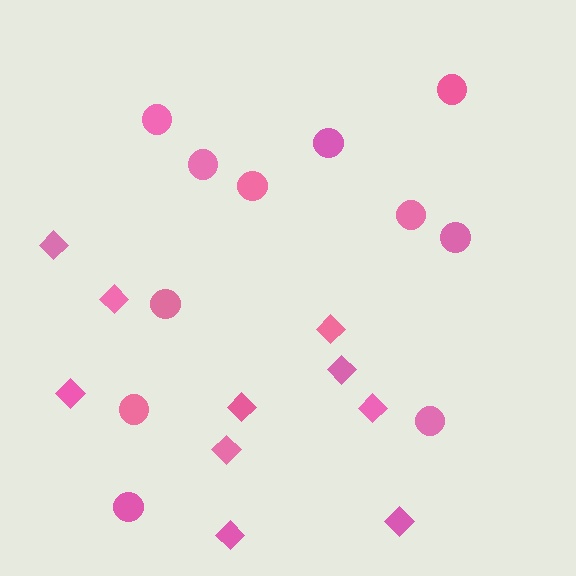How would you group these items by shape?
There are 2 groups: one group of circles (11) and one group of diamonds (10).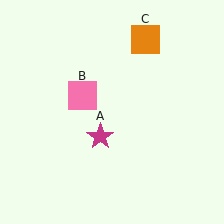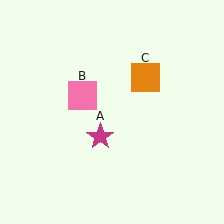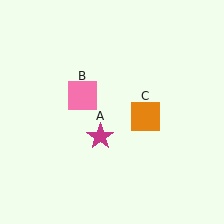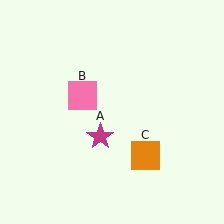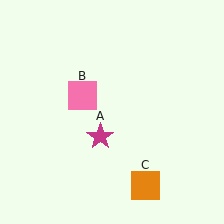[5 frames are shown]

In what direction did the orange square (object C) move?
The orange square (object C) moved down.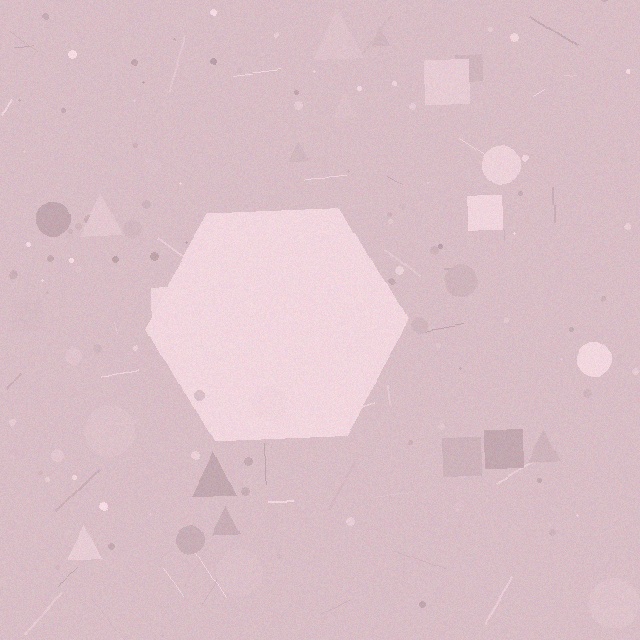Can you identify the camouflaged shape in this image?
The camouflaged shape is a hexagon.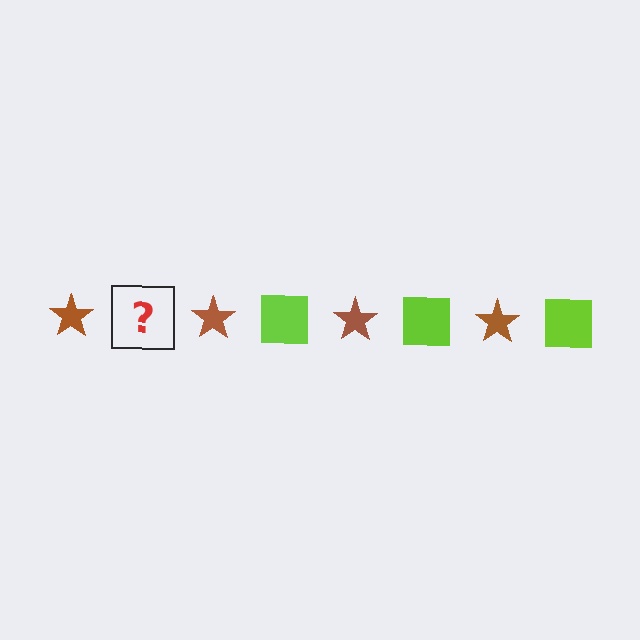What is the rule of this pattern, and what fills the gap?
The rule is that the pattern alternates between brown star and lime square. The gap should be filled with a lime square.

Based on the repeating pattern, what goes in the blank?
The blank should be a lime square.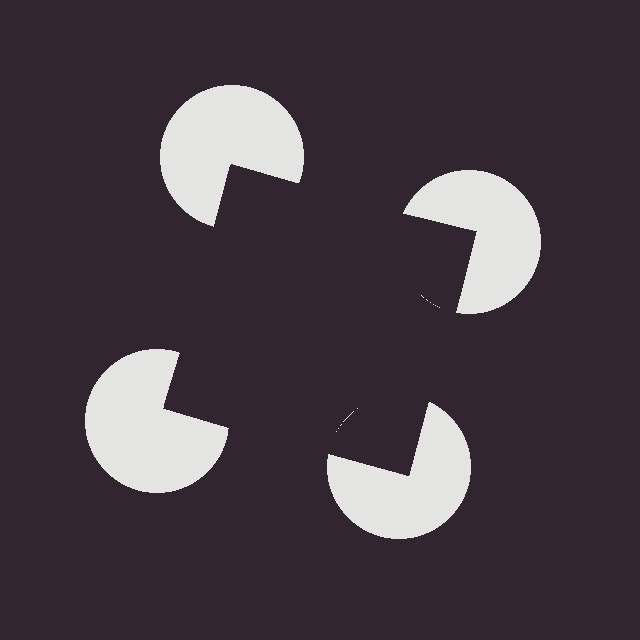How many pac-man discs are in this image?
There are 4 — one at each vertex of the illusory square.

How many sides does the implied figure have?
4 sides.